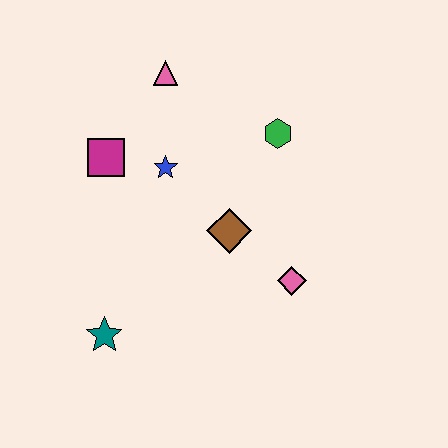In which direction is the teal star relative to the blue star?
The teal star is below the blue star.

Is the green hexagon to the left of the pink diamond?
Yes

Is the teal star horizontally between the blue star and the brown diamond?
No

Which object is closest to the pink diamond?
The brown diamond is closest to the pink diamond.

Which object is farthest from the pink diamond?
The pink triangle is farthest from the pink diamond.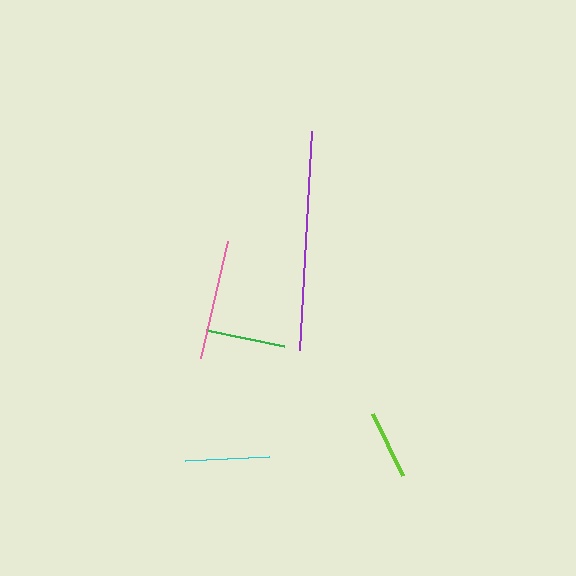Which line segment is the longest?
The purple line is the longest at approximately 219 pixels.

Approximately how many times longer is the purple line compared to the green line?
The purple line is approximately 2.8 times the length of the green line.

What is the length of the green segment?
The green segment is approximately 79 pixels long.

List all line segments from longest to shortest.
From longest to shortest: purple, pink, cyan, green, lime.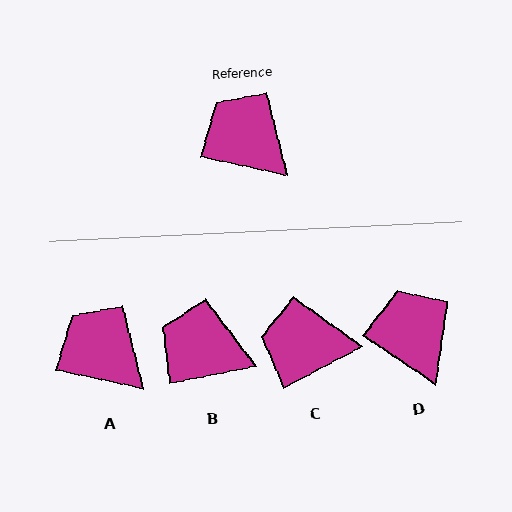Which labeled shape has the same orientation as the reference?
A.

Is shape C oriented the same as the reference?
No, it is off by about 40 degrees.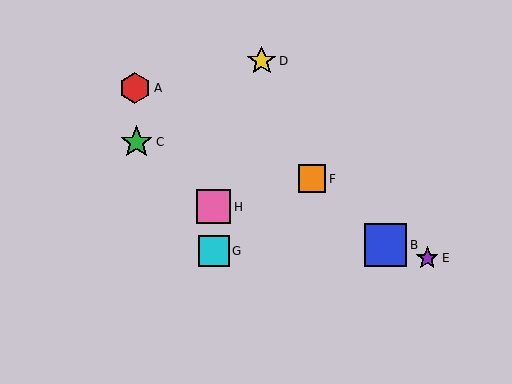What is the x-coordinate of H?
Object H is at x≈214.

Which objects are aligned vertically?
Objects G, H are aligned vertically.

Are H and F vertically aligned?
No, H is at x≈214 and F is at x≈312.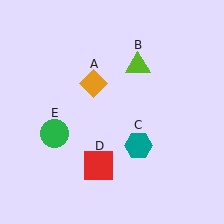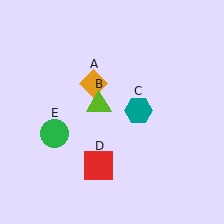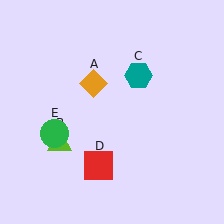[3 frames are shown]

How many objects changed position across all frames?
2 objects changed position: lime triangle (object B), teal hexagon (object C).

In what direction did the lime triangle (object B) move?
The lime triangle (object B) moved down and to the left.